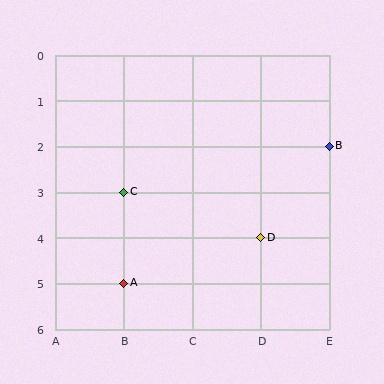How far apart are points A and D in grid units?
Points A and D are 2 columns and 1 row apart (about 2.2 grid units diagonally).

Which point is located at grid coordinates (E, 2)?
Point B is at (E, 2).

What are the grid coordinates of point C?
Point C is at grid coordinates (B, 3).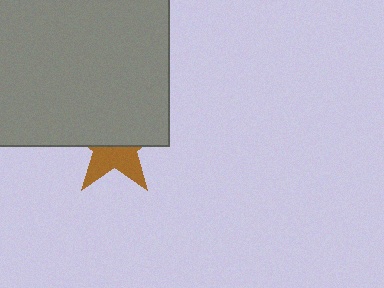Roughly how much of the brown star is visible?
A small part of it is visible (roughly 43%).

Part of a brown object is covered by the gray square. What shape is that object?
It is a star.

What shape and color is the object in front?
The object in front is a gray square.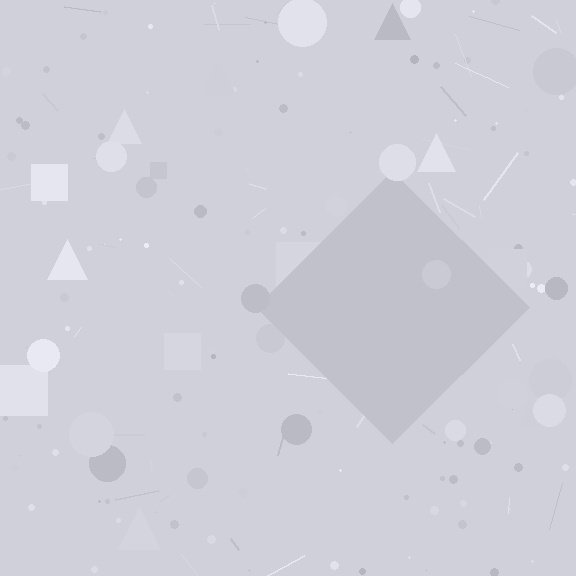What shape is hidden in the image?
A diamond is hidden in the image.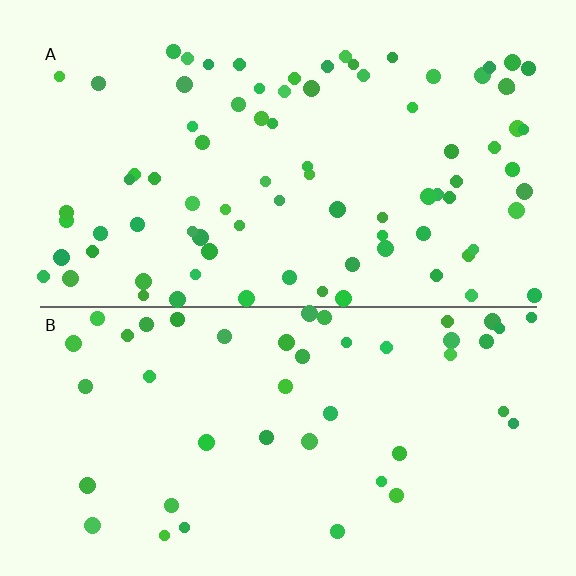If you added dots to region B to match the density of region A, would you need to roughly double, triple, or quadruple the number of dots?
Approximately double.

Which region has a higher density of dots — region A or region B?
A (the top).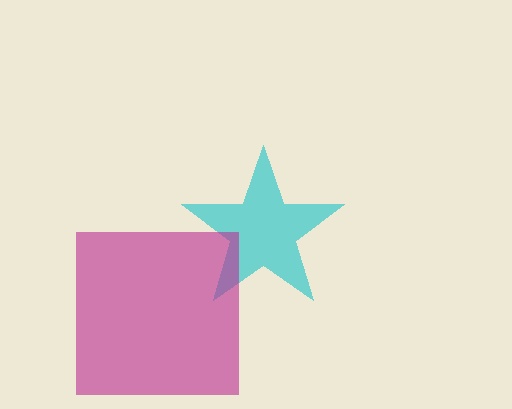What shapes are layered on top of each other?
The layered shapes are: a cyan star, a magenta square.